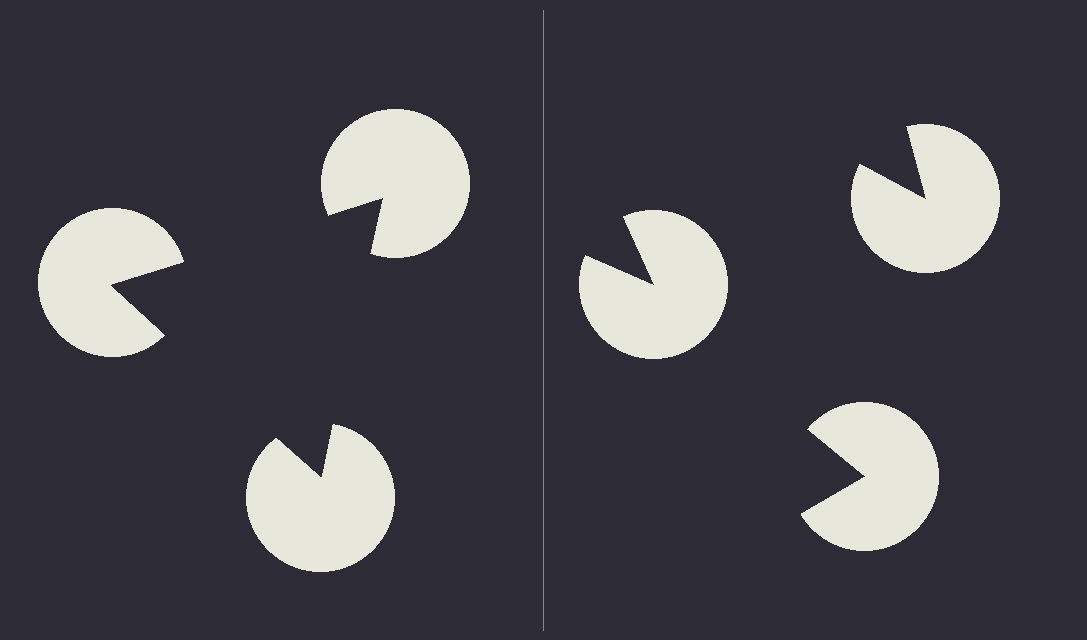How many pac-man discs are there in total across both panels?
6 — 3 on each side.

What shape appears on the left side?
An illusory triangle.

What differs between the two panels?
The pac-man discs are positioned identically on both sides; only the wedge orientations differ. On the left they align to a triangle; on the right they are misaligned.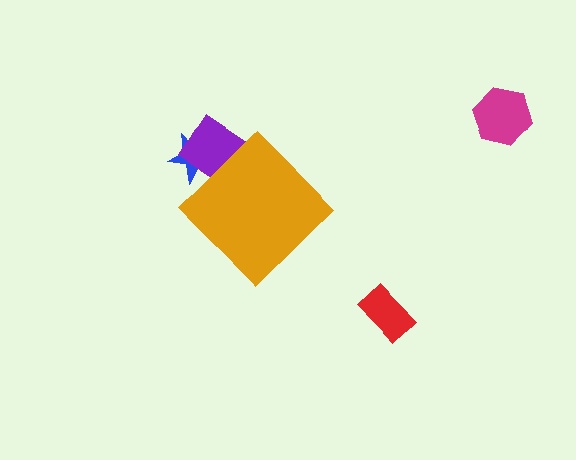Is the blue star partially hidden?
Yes, the blue star is partially hidden behind the orange diamond.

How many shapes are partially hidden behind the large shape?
2 shapes are partially hidden.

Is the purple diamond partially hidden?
Yes, the purple diamond is partially hidden behind the orange diamond.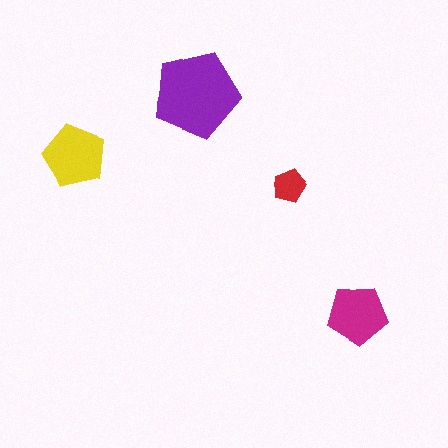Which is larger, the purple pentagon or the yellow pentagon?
The purple one.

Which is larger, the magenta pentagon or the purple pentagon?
The purple one.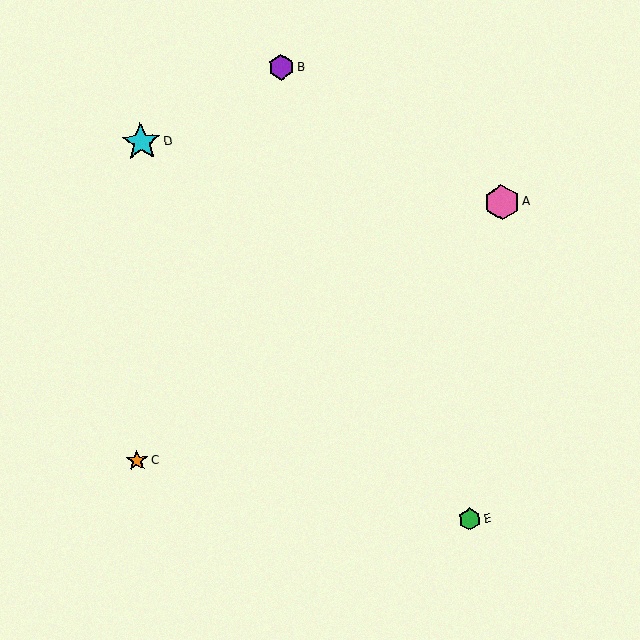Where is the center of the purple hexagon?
The center of the purple hexagon is at (281, 67).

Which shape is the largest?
The cyan star (labeled D) is the largest.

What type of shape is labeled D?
Shape D is a cyan star.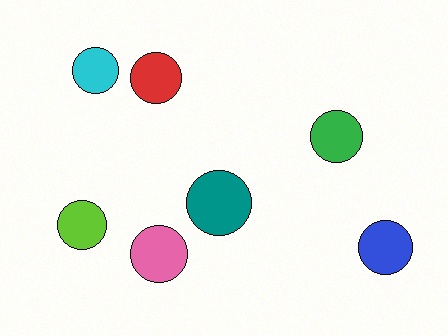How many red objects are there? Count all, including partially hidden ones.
There is 1 red object.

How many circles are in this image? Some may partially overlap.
There are 7 circles.